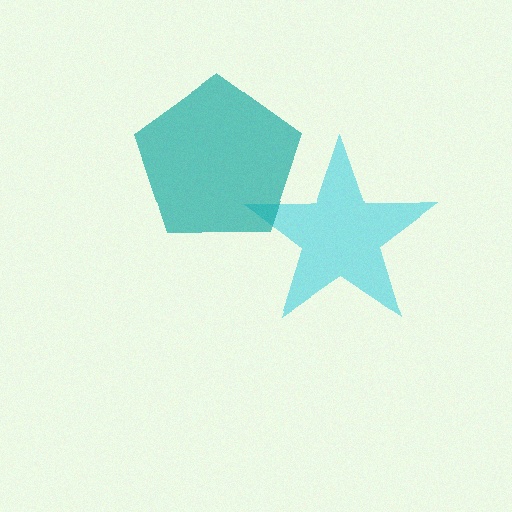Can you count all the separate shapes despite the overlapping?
Yes, there are 2 separate shapes.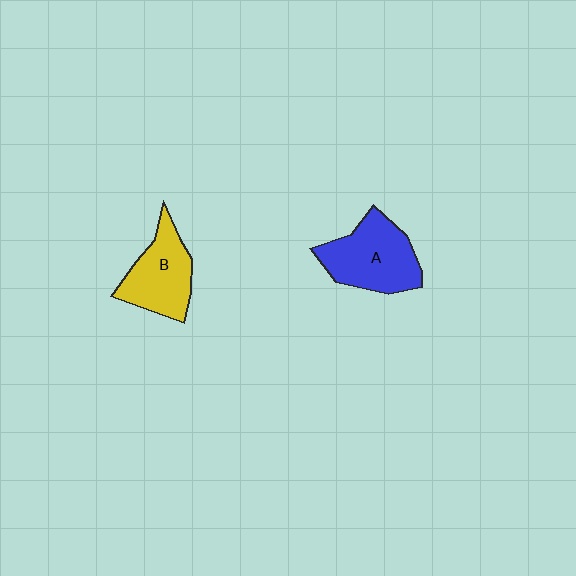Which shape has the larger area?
Shape A (blue).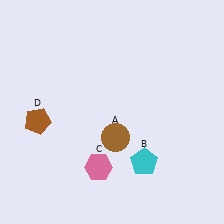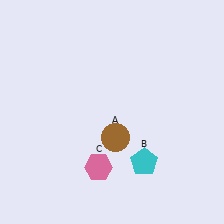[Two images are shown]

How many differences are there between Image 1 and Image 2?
There is 1 difference between the two images.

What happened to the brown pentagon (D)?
The brown pentagon (D) was removed in Image 2. It was in the bottom-left area of Image 1.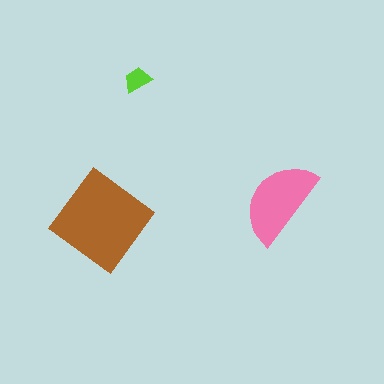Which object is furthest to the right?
The pink semicircle is rightmost.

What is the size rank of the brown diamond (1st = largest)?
1st.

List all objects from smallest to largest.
The lime trapezoid, the pink semicircle, the brown diamond.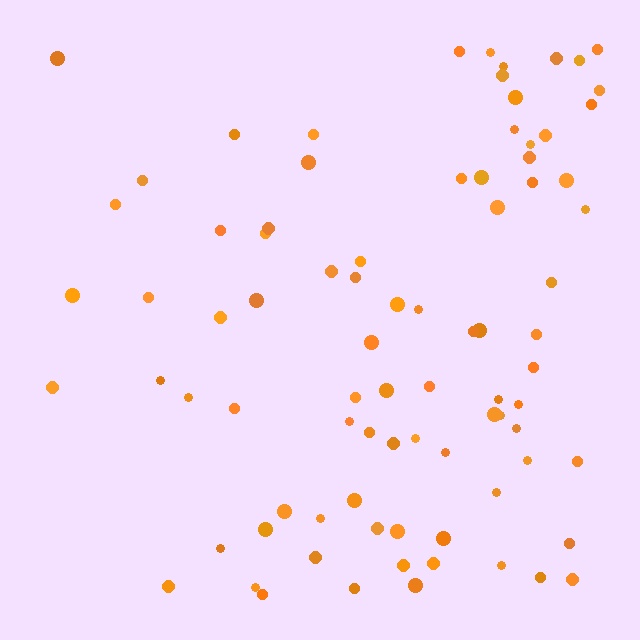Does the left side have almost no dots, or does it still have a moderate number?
Still a moderate number, just noticeably fewer than the right.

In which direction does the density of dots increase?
From left to right, with the right side densest.